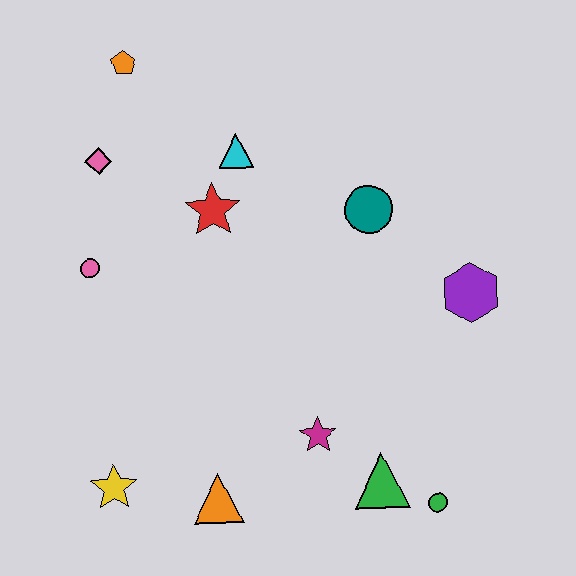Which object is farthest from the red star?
The green circle is farthest from the red star.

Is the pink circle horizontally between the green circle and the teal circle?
No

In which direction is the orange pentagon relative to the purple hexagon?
The orange pentagon is to the left of the purple hexagon.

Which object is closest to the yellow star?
The orange triangle is closest to the yellow star.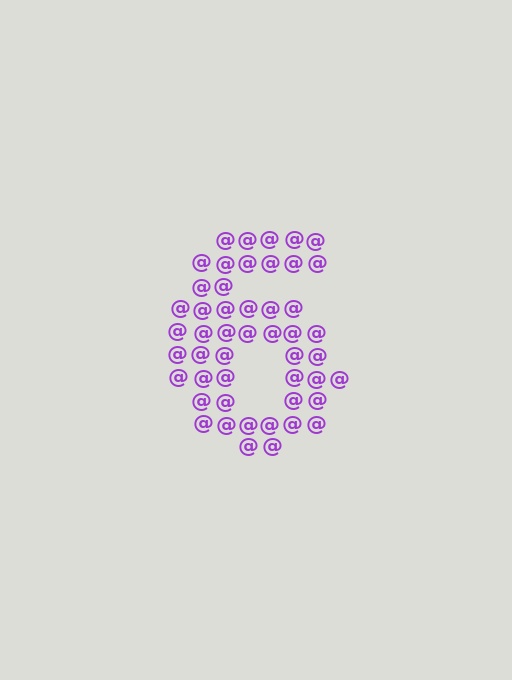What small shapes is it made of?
It is made of small at signs.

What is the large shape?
The large shape is the digit 6.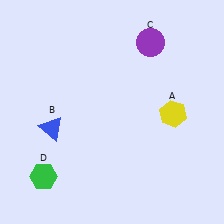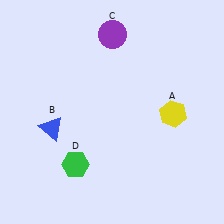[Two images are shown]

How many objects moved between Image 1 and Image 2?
2 objects moved between the two images.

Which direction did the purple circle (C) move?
The purple circle (C) moved left.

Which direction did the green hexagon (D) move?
The green hexagon (D) moved right.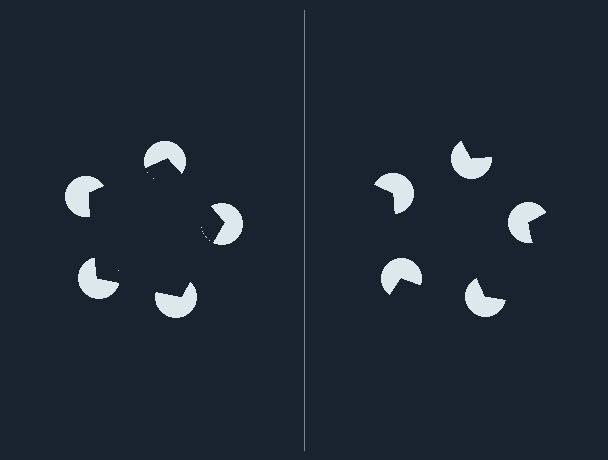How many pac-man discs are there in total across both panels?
10 — 5 on each side.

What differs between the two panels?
The pac-man discs are positioned identically on both sides; only the wedge orientations differ. On the left they align to a pentagon; on the right they are misaligned.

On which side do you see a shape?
An illusory pentagon appears on the left side. On the right side the wedge cuts are rotated, so no coherent shape forms.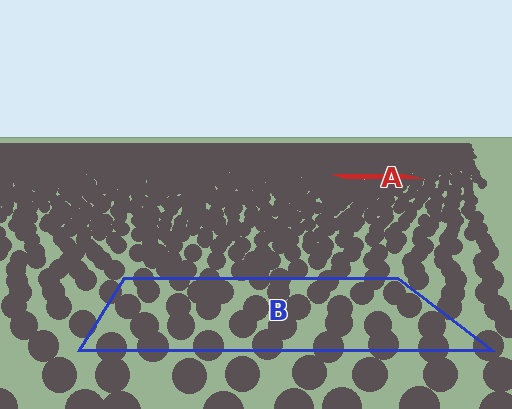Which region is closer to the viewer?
Region B is closer. The texture elements there are larger and more spread out.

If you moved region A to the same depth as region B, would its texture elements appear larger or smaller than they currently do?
They would appear larger. At a closer depth, the same texture elements are projected at a bigger on-screen size.